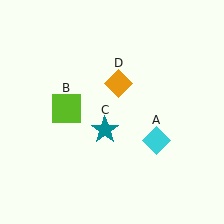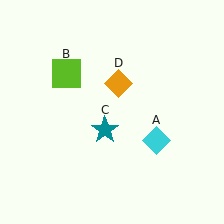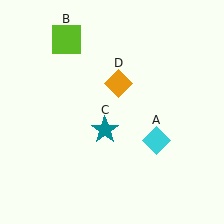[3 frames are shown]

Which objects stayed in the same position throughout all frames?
Cyan diamond (object A) and teal star (object C) and orange diamond (object D) remained stationary.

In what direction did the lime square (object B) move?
The lime square (object B) moved up.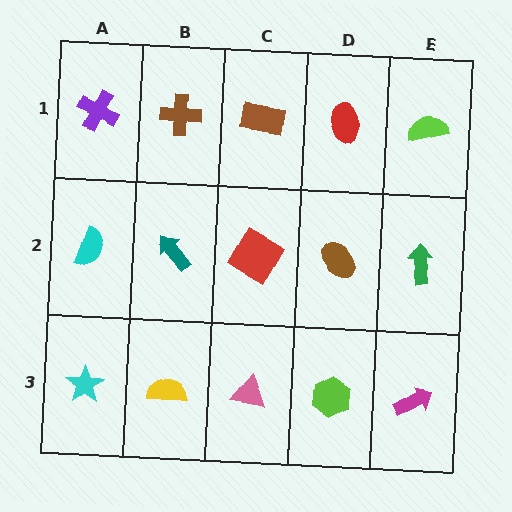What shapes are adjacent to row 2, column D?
A red ellipse (row 1, column D), a lime hexagon (row 3, column D), a red square (row 2, column C), a green arrow (row 2, column E).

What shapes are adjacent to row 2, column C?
A brown rectangle (row 1, column C), a pink triangle (row 3, column C), a teal arrow (row 2, column B), a brown ellipse (row 2, column D).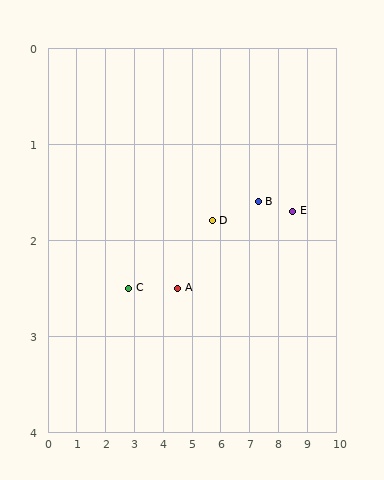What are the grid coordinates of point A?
Point A is at approximately (4.5, 2.5).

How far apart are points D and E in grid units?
Points D and E are about 2.8 grid units apart.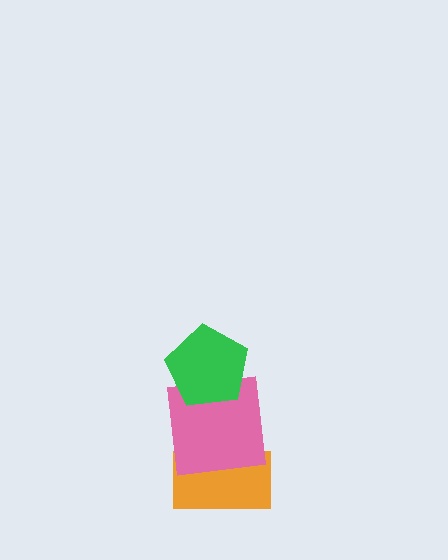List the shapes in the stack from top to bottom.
From top to bottom: the green pentagon, the pink square, the orange rectangle.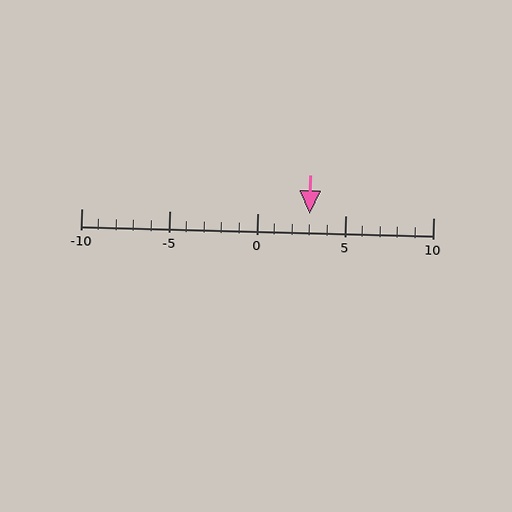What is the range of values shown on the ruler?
The ruler shows values from -10 to 10.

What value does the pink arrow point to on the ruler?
The pink arrow points to approximately 3.